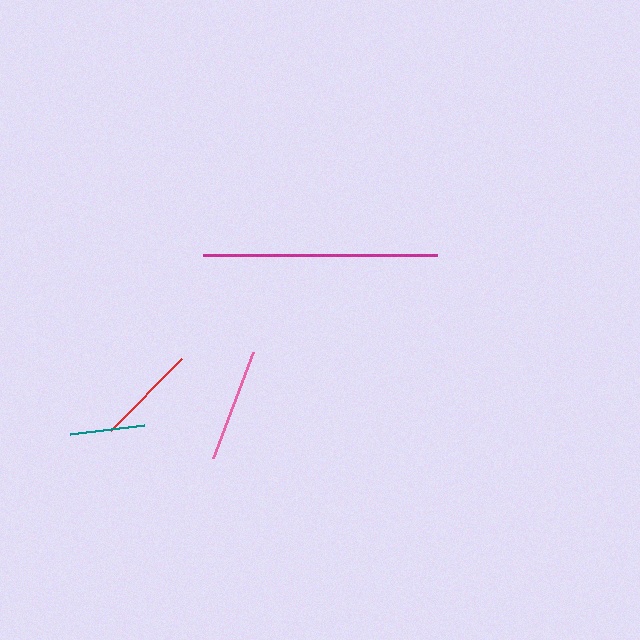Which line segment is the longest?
The magenta line is the longest at approximately 235 pixels.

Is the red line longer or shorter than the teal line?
The red line is longer than the teal line.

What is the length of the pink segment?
The pink segment is approximately 113 pixels long.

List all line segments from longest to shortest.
From longest to shortest: magenta, pink, red, teal.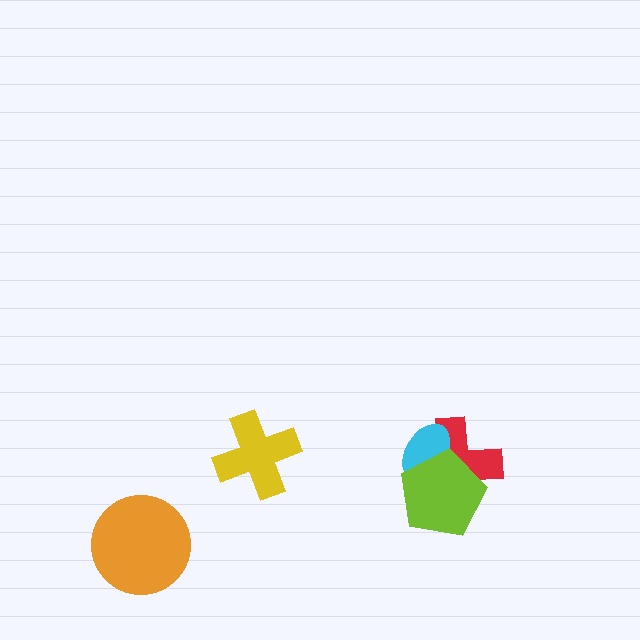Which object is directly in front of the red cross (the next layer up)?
The cyan ellipse is directly in front of the red cross.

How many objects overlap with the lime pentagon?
2 objects overlap with the lime pentagon.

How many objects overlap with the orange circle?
0 objects overlap with the orange circle.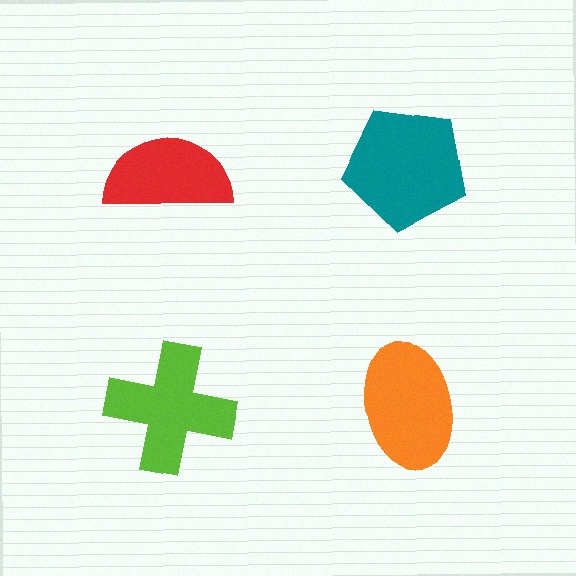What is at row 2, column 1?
A lime cross.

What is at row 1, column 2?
A teal pentagon.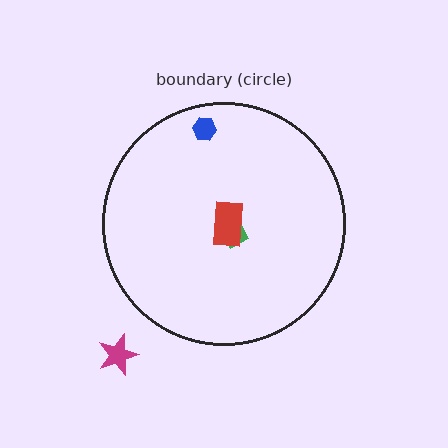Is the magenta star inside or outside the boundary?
Outside.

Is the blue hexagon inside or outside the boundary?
Inside.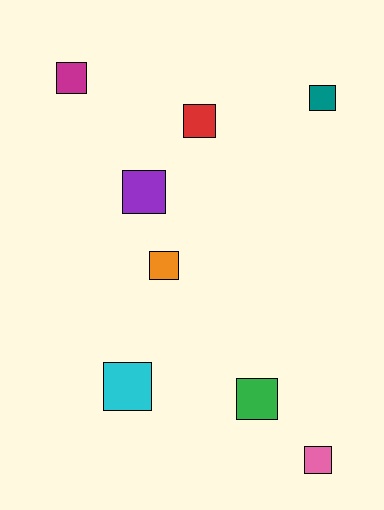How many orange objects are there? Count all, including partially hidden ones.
There is 1 orange object.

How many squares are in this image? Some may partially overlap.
There are 8 squares.